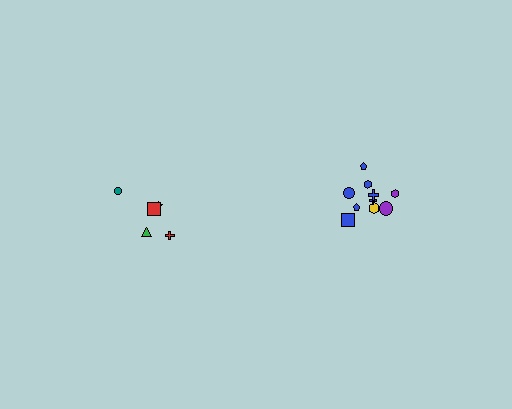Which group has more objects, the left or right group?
The right group.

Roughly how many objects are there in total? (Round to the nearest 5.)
Roughly 15 objects in total.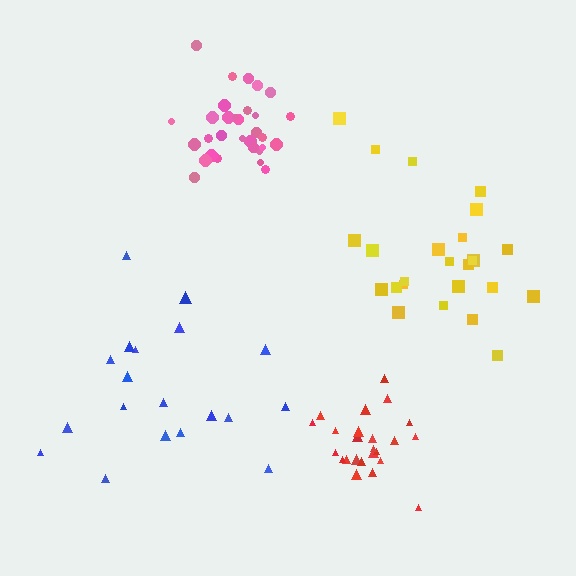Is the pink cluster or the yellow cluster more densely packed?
Pink.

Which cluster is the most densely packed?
Red.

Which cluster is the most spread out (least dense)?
Blue.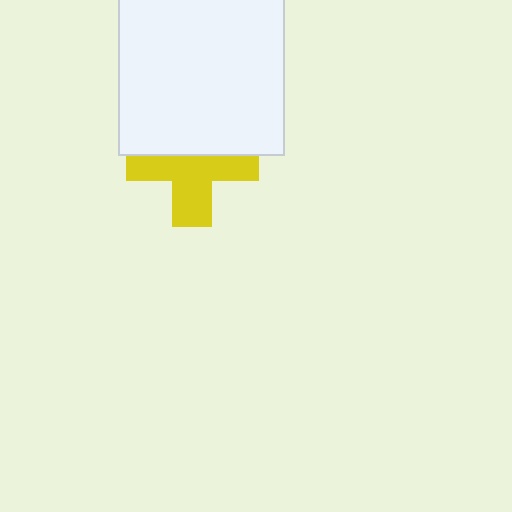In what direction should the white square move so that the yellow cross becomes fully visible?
The white square should move up. That is the shortest direction to clear the overlap and leave the yellow cross fully visible.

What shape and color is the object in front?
The object in front is a white square.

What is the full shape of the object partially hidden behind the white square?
The partially hidden object is a yellow cross.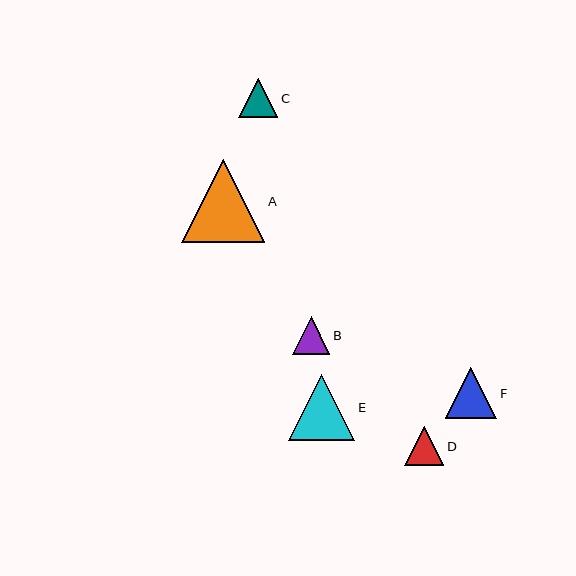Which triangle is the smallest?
Triangle B is the smallest with a size of approximately 38 pixels.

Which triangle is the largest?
Triangle A is the largest with a size of approximately 83 pixels.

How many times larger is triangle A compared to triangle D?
Triangle A is approximately 2.1 times the size of triangle D.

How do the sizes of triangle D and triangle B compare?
Triangle D and triangle B are approximately the same size.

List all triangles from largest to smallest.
From largest to smallest: A, E, F, D, C, B.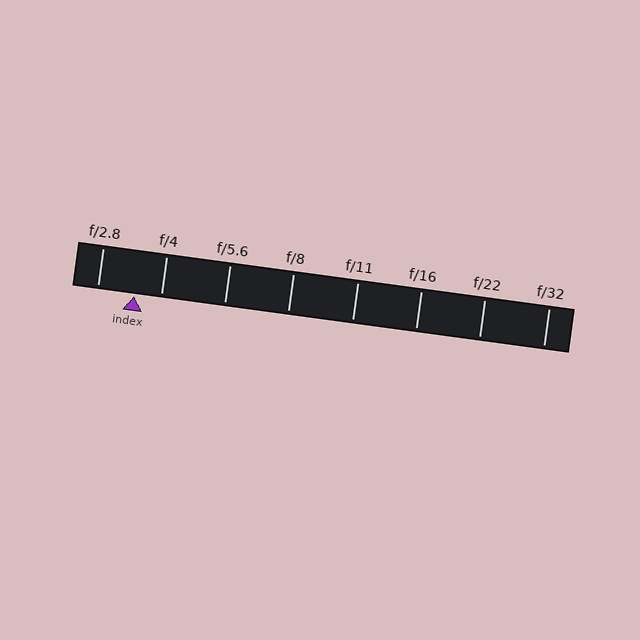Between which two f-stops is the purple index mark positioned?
The index mark is between f/2.8 and f/4.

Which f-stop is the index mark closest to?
The index mark is closest to f/4.